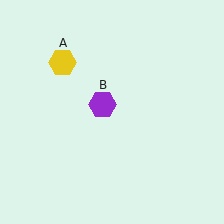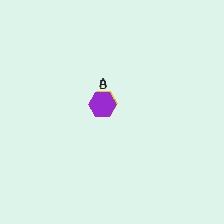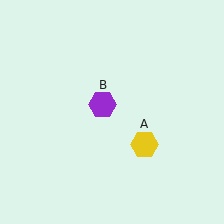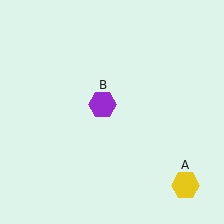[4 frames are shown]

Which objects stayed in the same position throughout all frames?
Purple hexagon (object B) remained stationary.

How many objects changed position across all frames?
1 object changed position: yellow hexagon (object A).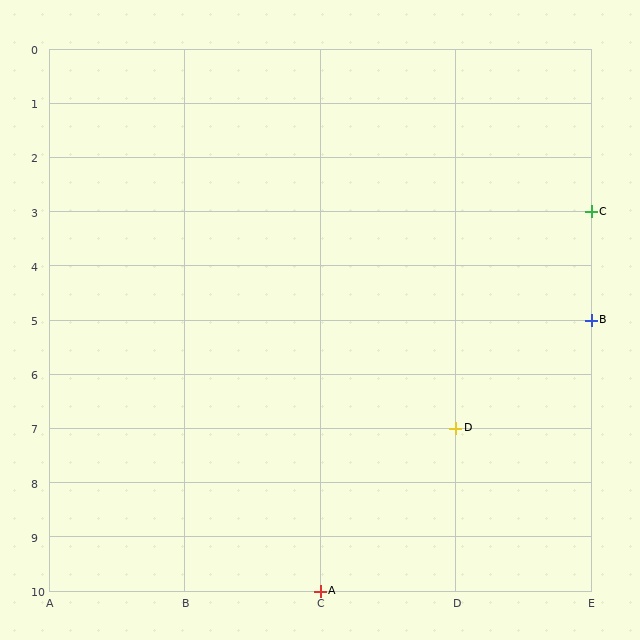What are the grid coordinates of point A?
Point A is at grid coordinates (C, 10).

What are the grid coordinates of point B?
Point B is at grid coordinates (E, 5).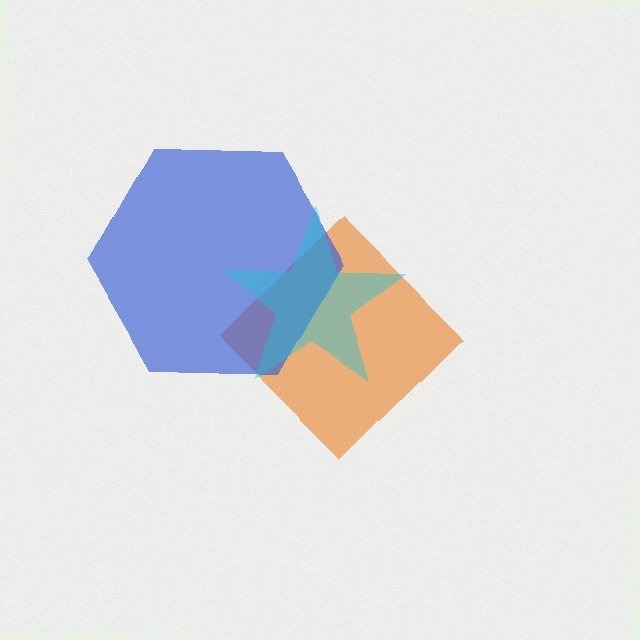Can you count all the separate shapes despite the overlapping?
Yes, there are 3 separate shapes.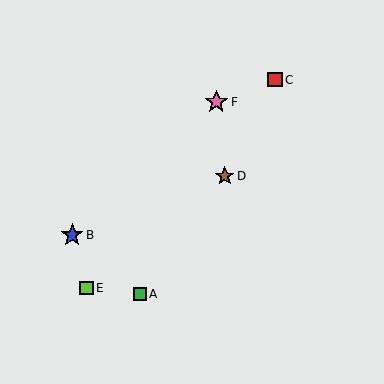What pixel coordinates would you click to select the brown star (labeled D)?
Click at (225, 176) to select the brown star D.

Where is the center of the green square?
The center of the green square is at (140, 294).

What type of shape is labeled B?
Shape B is a blue star.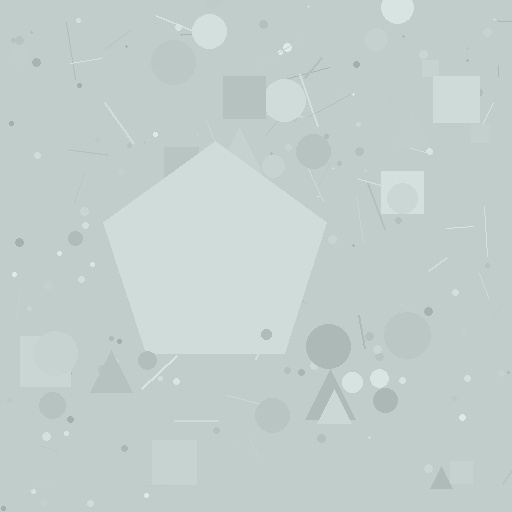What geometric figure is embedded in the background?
A pentagon is embedded in the background.